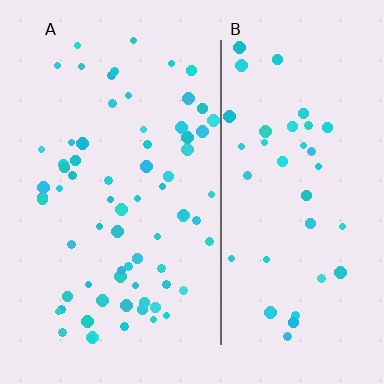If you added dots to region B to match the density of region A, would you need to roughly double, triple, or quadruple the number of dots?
Approximately double.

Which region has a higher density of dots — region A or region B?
A (the left).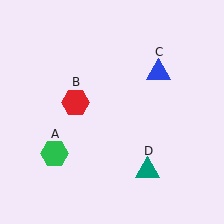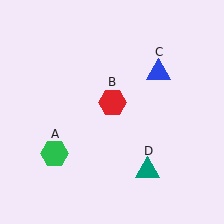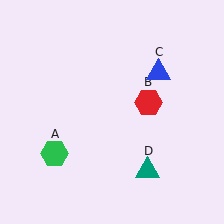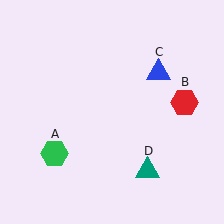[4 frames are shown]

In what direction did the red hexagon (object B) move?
The red hexagon (object B) moved right.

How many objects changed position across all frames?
1 object changed position: red hexagon (object B).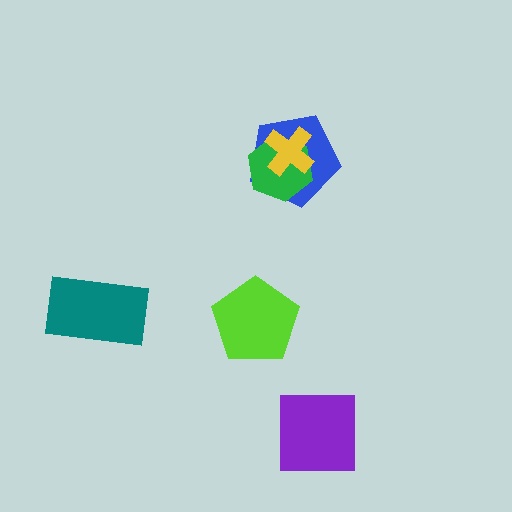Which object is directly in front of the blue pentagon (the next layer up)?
The green hexagon is directly in front of the blue pentagon.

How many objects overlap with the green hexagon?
2 objects overlap with the green hexagon.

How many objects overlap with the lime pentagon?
0 objects overlap with the lime pentagon.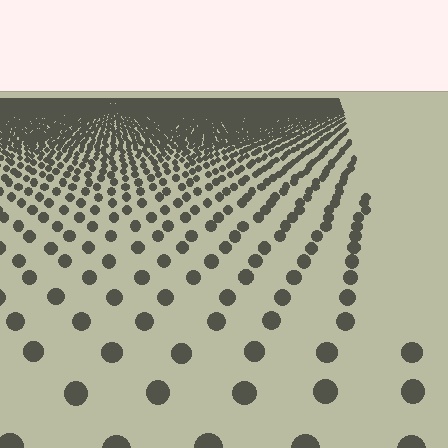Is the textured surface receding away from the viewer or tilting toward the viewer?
The surface is receding away from the viewer. Texture elements get smaller and denser toward the top.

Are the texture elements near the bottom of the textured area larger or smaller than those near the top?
Larger. Near the bottom, elements are closer to the viewer and appear at a bigger on-screen size.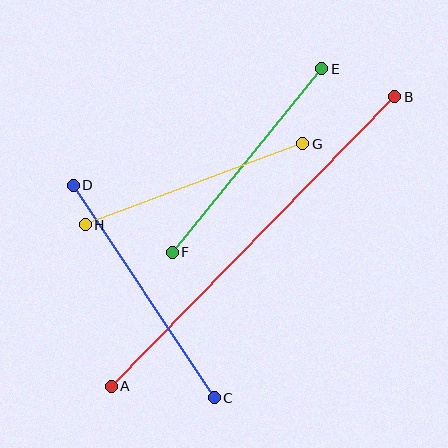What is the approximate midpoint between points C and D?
The midpoint is at approximately (144, 292) pixels.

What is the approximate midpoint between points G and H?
The midpoint is at approximately (194, 184) pixels.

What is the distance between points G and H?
The distance is approximately 232 pixels.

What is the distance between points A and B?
The distance is approximately 405 pixels.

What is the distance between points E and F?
The distance is approximately 237 pixels.